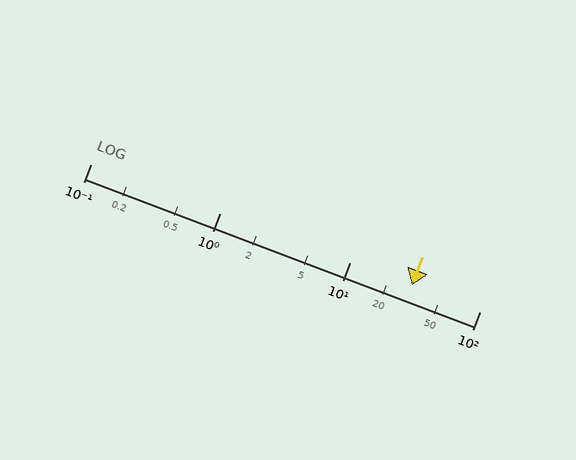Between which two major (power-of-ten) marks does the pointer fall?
The pointer is between 10 and 100.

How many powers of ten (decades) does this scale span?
The scale spans 3 decades, from 0.1 to 100.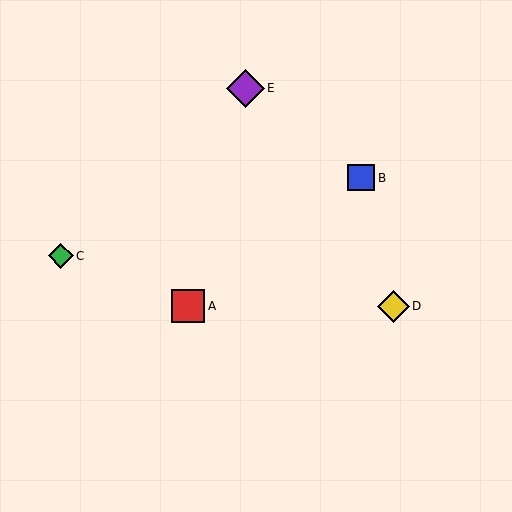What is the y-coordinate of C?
Object C is at y≈256.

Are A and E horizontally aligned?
No, A is at y≈306 and E is at y≈88.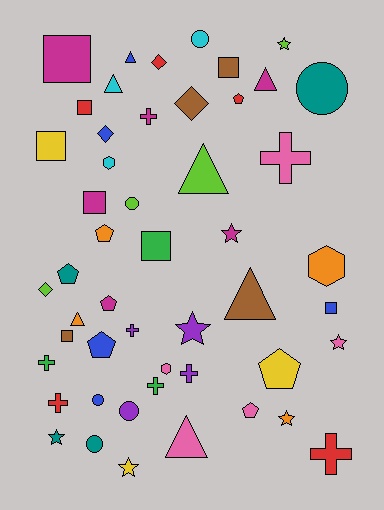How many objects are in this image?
There are 50 objects.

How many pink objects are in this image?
There are 5 pink objects.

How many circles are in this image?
There are 6 circles.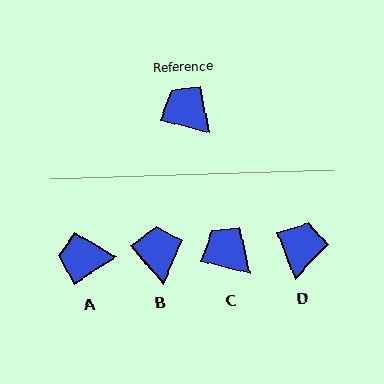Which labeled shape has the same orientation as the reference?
C.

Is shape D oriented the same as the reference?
No, it is off by about 54 degrees.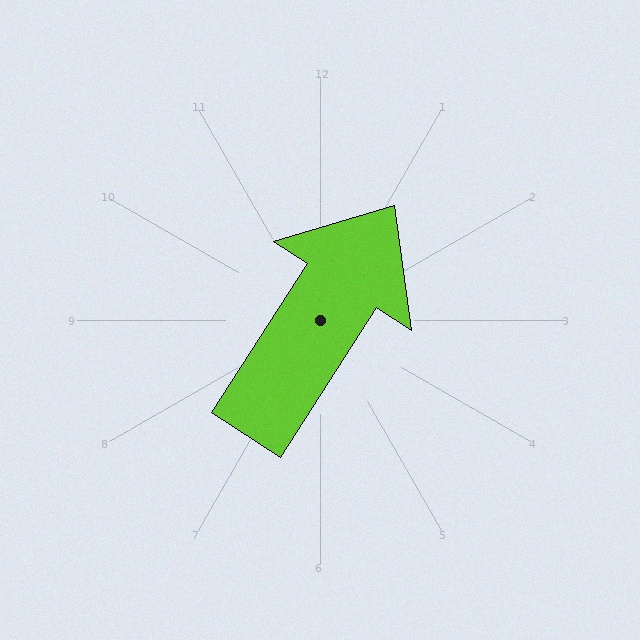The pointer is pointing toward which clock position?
Roughly 1 o'clock.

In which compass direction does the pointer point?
Northeast.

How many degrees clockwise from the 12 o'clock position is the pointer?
Approximately 33 degrees.